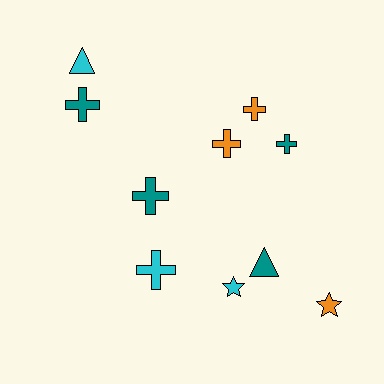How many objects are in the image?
There are 10 objects.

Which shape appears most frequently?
Cross, with 6 objects.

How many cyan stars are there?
There is 1 cyan star.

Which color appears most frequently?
Teal, with 4 objects.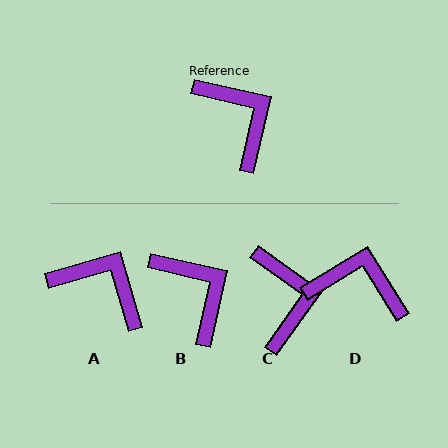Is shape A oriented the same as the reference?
No, it is off by about 29 degrees.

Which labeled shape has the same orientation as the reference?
B.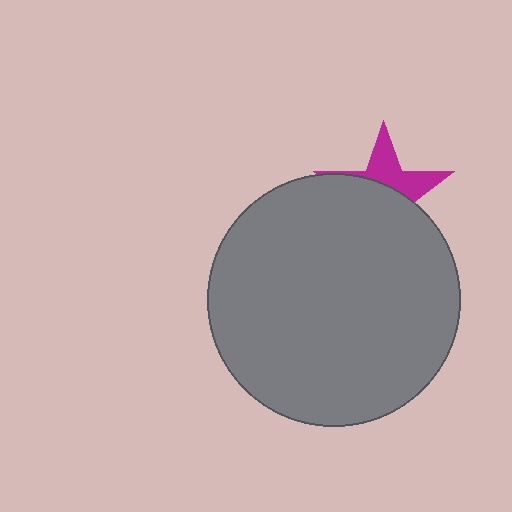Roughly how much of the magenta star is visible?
A small part of it is visible (roughly 38%).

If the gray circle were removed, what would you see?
You would see the complete magenta star.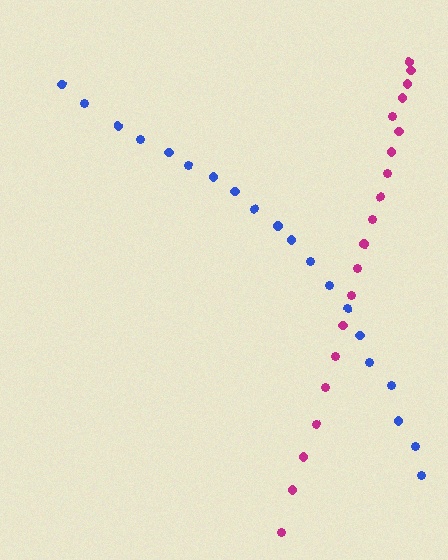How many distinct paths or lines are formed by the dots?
There are 2 distinct paths.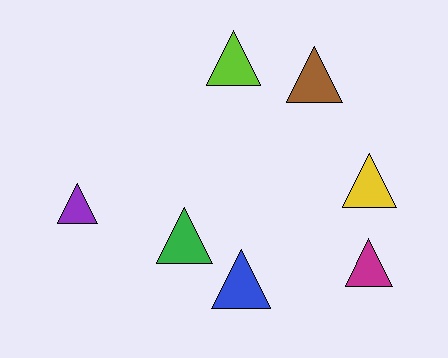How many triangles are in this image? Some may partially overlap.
There are 7 triangles.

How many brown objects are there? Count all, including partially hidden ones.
There is 1 brown object.